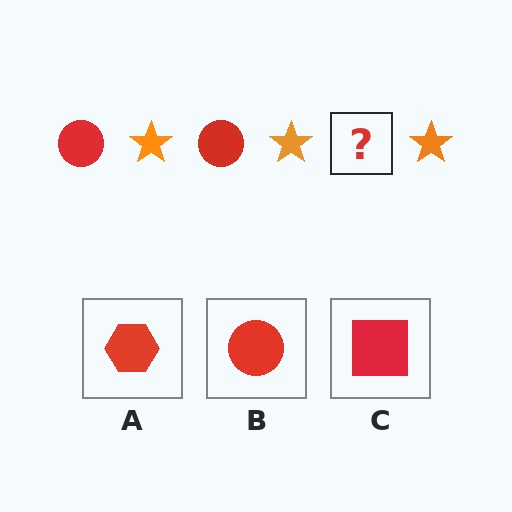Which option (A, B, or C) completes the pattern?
B.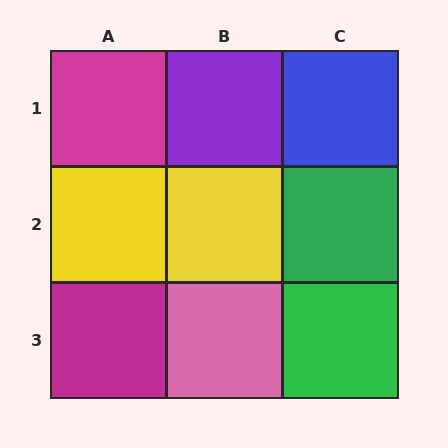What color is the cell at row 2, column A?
Yellow.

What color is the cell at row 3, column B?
Pink.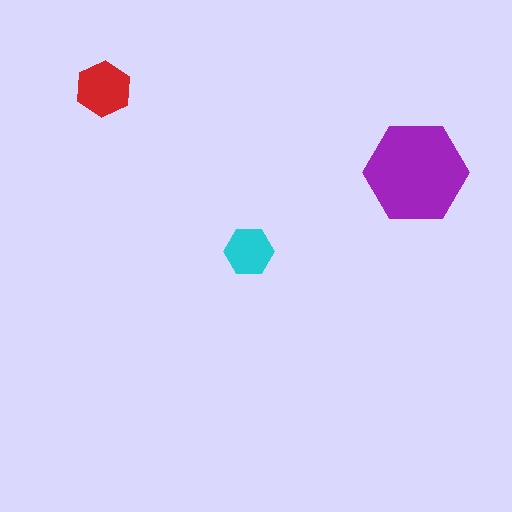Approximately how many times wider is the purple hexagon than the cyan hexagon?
About 2 times wider.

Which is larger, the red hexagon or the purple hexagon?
The purple one.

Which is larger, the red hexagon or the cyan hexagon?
The red one.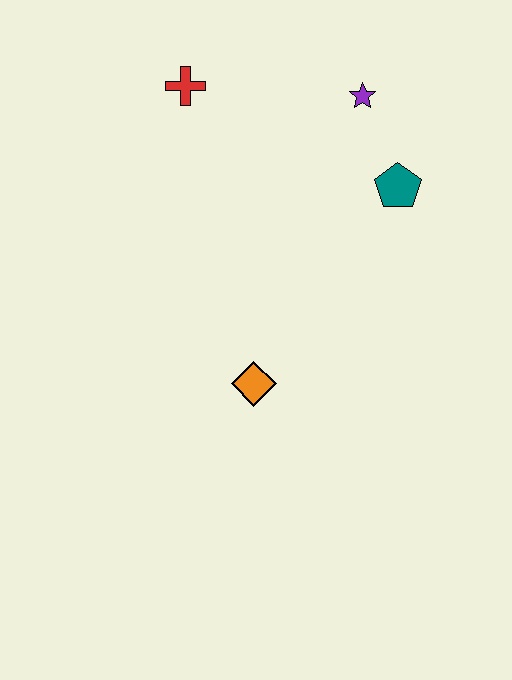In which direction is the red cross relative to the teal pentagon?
The red cross is to the left of the teal pentagon.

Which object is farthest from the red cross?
The orange diamond is farthest from the red cross.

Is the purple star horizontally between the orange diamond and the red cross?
No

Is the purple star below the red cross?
Yes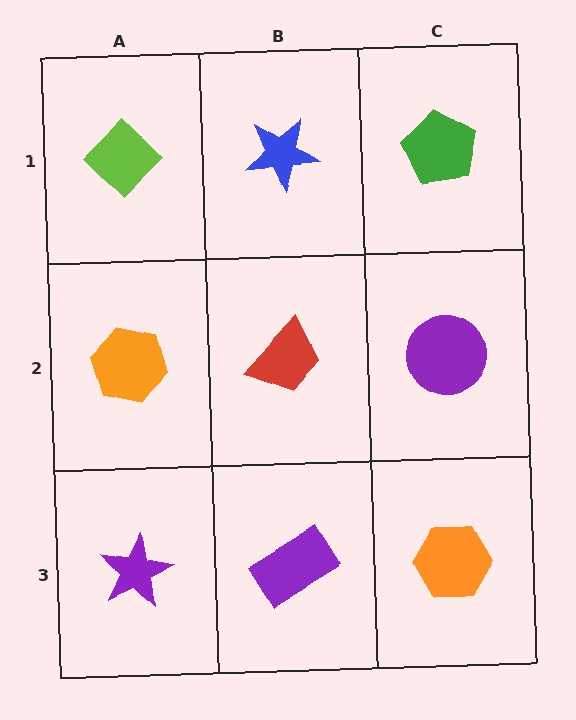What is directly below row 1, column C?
A purple circle.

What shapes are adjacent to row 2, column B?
A blue star (row 1, column B), a purple rectangle (row 3, column B), an orange hexagon (row 2, column A), a purple circle (row 2, column C).